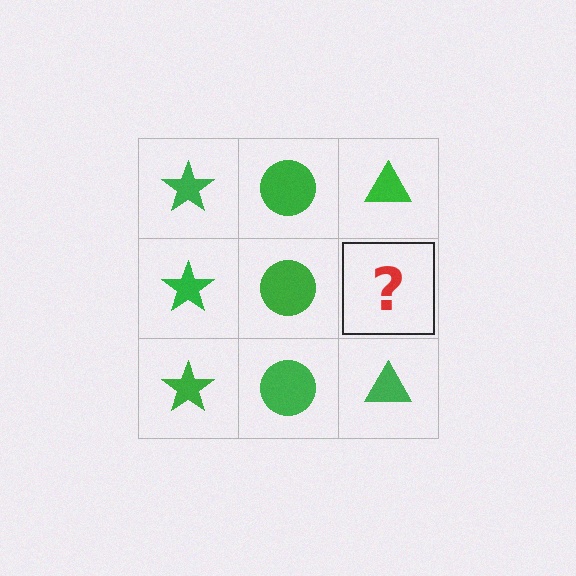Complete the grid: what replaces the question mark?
The question mark should be replaced with a green triangle.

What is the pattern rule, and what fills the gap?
The rule is that each column has a consistent shape. The gap should be filled with a green triangle.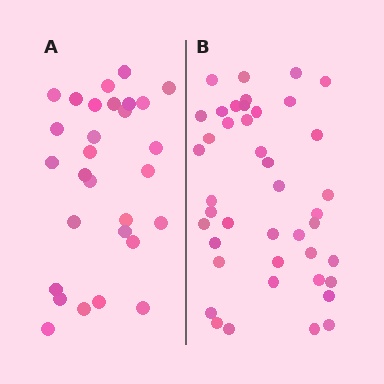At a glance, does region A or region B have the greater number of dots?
Region B (the right region) has more dots.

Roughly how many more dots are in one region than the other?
Region B has approximately 15 more dots than region A.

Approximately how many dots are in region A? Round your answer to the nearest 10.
About 30 dots. (The exact count is 29, which rounds to 30.)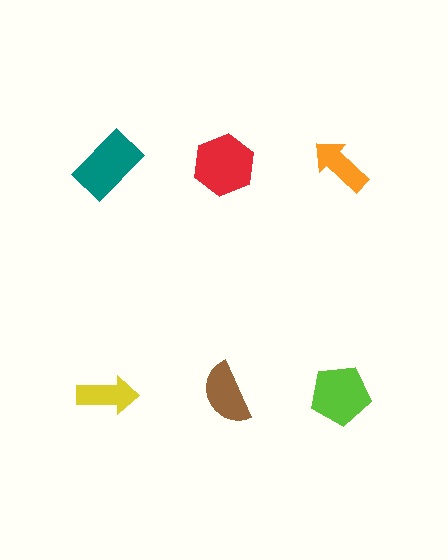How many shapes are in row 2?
3 shapes.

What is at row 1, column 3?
An orange arrow.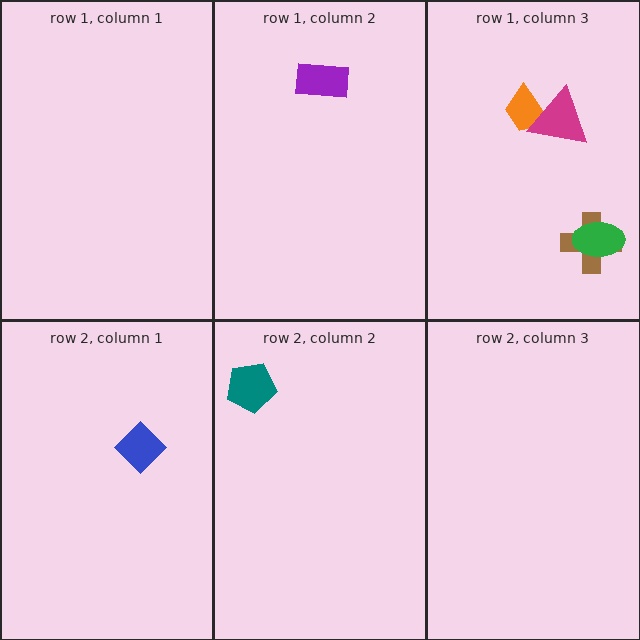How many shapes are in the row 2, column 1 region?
1.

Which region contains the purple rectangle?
The row 1, column 2 region.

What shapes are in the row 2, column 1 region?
The blue diamond.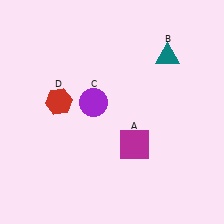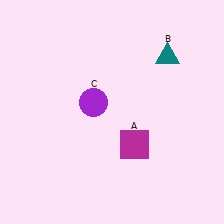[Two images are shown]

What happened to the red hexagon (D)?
The red hexagon (D) was removed in Image 2. It was in the top-left area of Image 1.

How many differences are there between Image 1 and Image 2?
There is 1 difference between the two images.